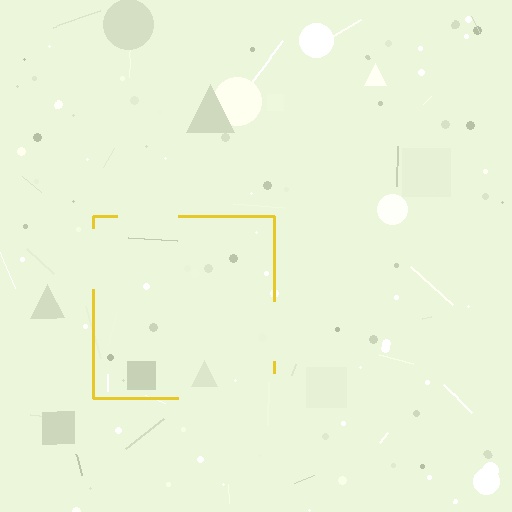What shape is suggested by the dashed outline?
The dashed outline suggests a square.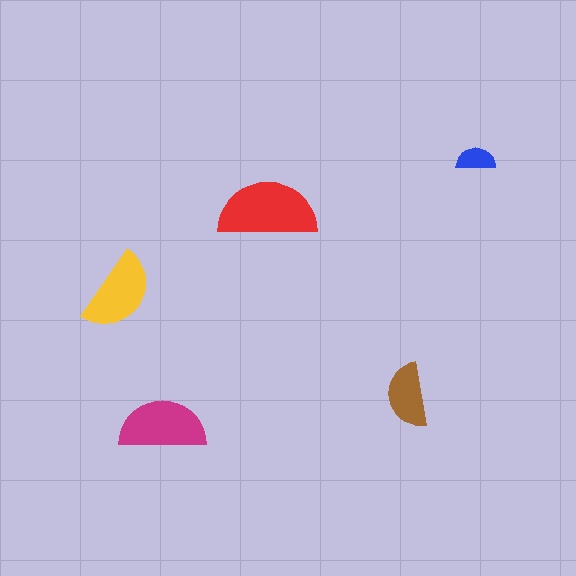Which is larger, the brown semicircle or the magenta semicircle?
The magenta one.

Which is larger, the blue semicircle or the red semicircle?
The red one.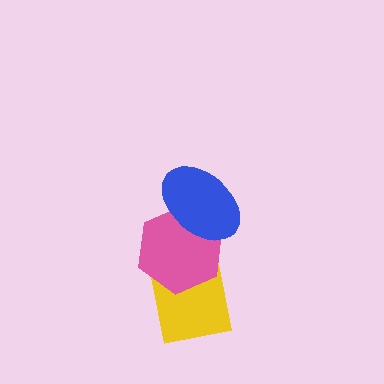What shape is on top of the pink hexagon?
The blue ellipse is on top of the pink hexagon.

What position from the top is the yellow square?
The yellow square is 3rd from the top.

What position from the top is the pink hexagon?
The pink hexagon is 2nd from the top.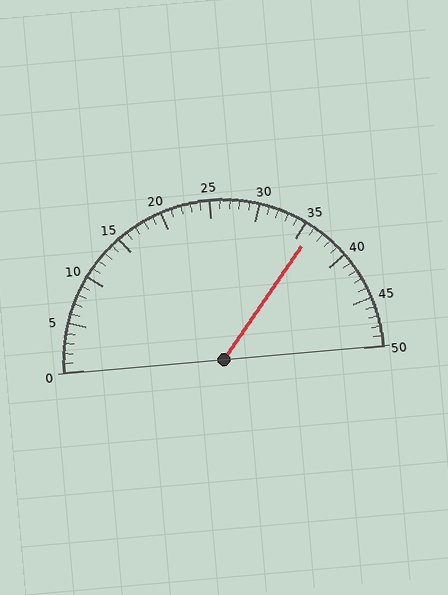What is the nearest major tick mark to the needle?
The nearest major tick mark is 35.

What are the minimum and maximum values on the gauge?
The gauge ranges from 0 to 50.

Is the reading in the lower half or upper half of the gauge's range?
The reading is in the upper half of the range (0 to 50).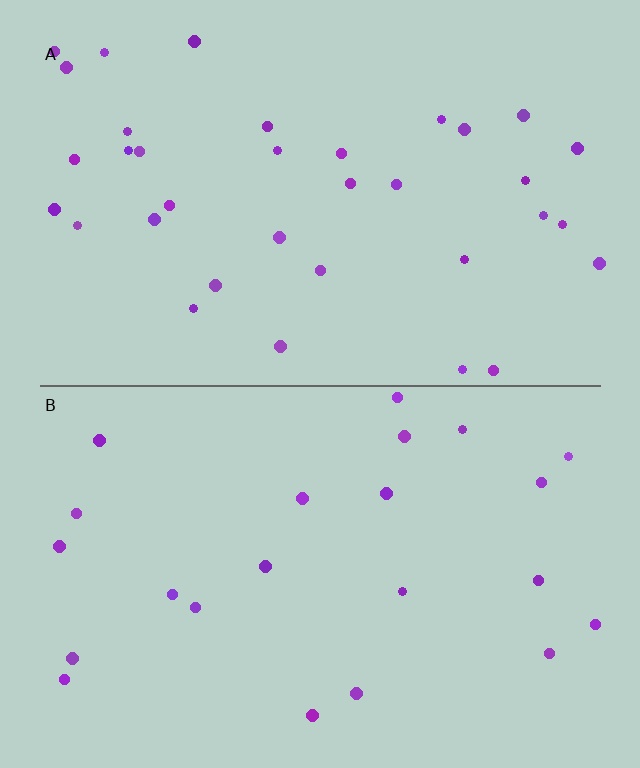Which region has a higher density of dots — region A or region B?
A (the top).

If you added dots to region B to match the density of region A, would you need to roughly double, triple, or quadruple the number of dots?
Approximately double.